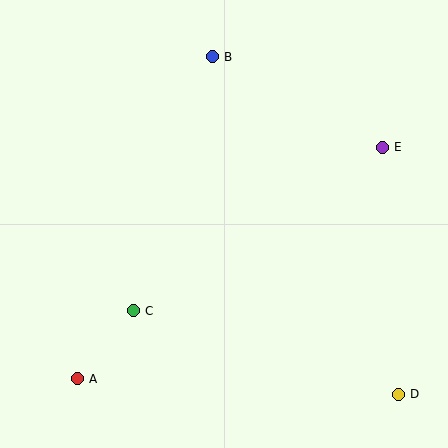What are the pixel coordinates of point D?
Point D is at (398, 394).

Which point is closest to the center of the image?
Point C at (133, 311) is closest to the center.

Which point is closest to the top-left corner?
Point B is closest to the top-left corner.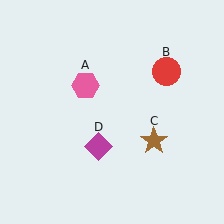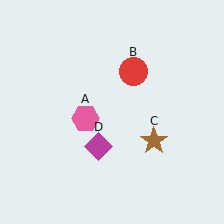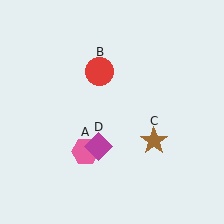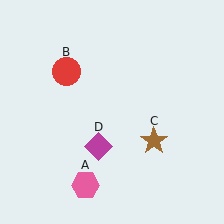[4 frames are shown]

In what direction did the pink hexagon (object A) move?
The pink hexagon (object A) moved down.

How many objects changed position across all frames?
2 objects changed position: pink hexagon (object A), red circle (object B).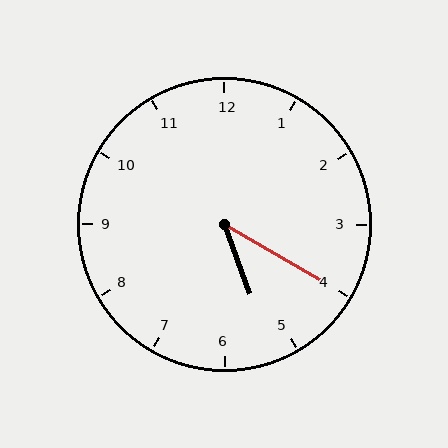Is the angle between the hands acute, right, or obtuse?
It is acute.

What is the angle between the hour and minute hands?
Approximately 40 degrees.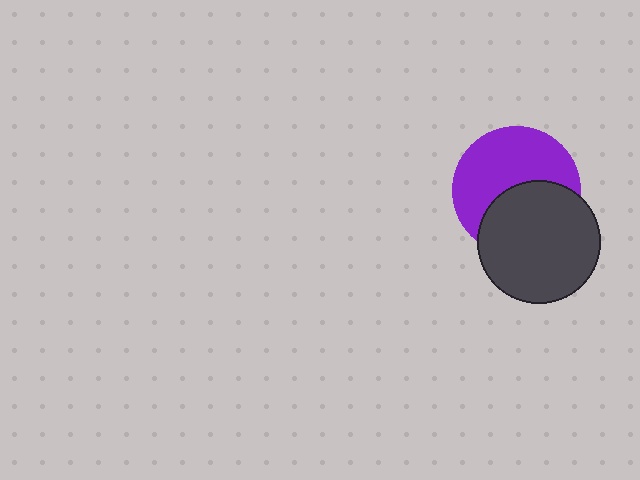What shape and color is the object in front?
The object in front is a dark gray circle.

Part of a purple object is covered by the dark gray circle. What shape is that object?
It is a circle.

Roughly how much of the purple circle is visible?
About half of it is visible (roughly 56%).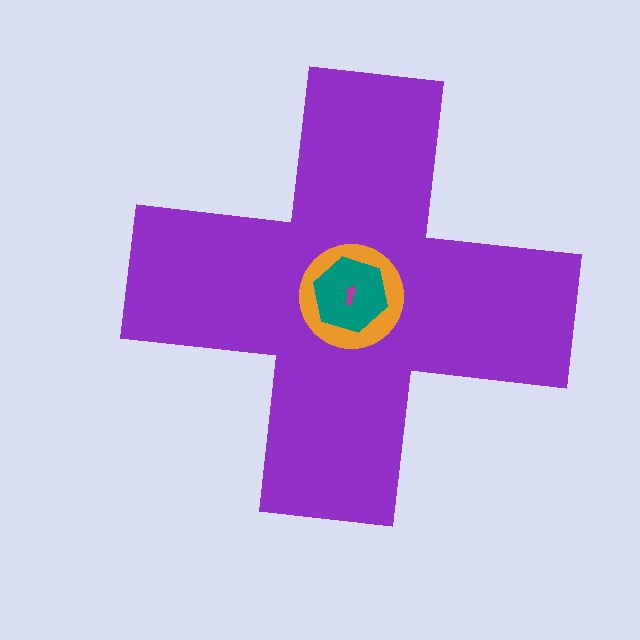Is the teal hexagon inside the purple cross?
Yes.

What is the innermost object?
The magenta arrow.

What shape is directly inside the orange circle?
The teal hexagon.